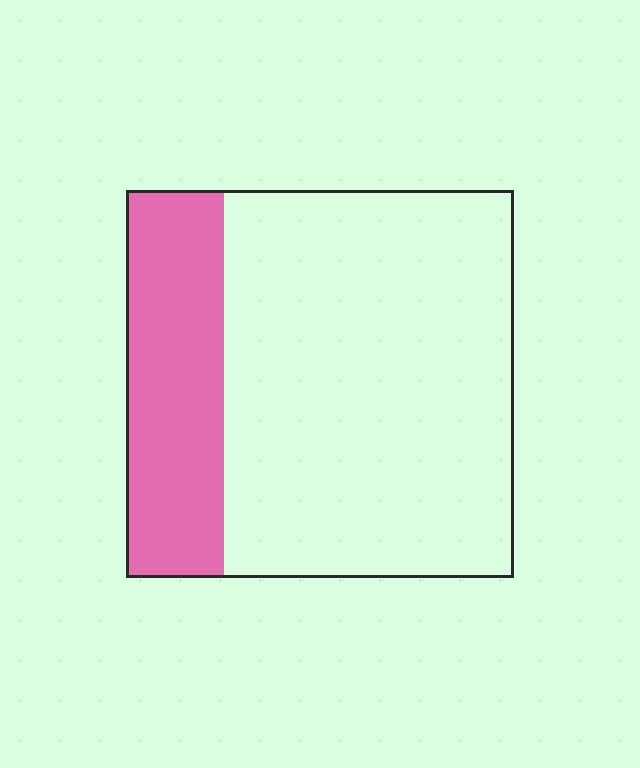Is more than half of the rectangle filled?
No.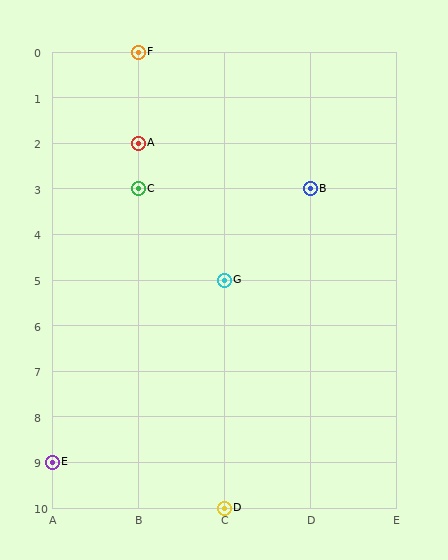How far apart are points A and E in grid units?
Points A and E are 1 column and 7 rows apart (about 7.1 grid units diagonally).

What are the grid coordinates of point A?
Point A is at grid coordinates (B, 2).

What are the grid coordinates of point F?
Point F is at grid coordinates (B, 0).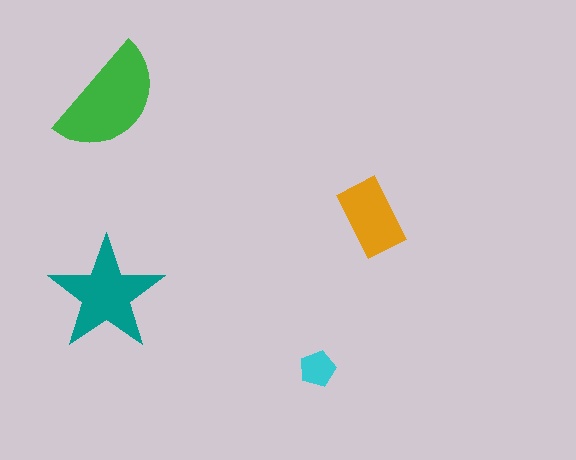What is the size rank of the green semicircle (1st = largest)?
1st.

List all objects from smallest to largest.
The cyan pentagon, the orange rectangle, the teal star, the green semicircle.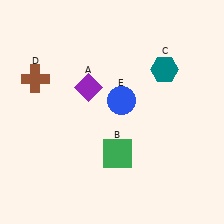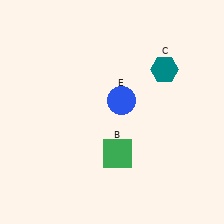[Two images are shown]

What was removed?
The purple diamond (A), the brown cross (D) were removed in Image 2.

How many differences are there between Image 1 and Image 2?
There are 2 differences between the two images.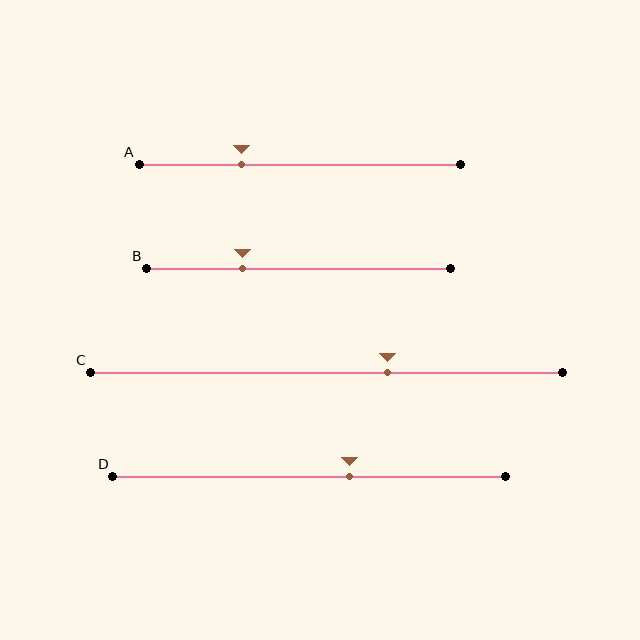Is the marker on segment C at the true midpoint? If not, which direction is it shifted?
No, the marker on segment C is shifted to the right by about 13% of the segment length.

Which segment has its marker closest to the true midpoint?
Segment D has its marker closest to the true midpoint.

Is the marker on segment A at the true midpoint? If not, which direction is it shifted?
No, the marker on segment A is shifted to the left by about 18% of the segment length.